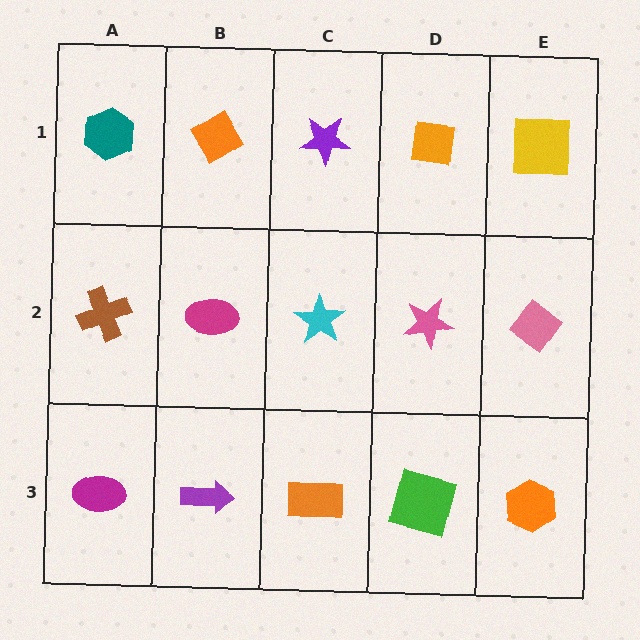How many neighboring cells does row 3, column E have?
2.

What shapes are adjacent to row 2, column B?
An orange diamond (row 1, column B), a purple arrow (row 3, column B), a brown cross (row 2, column A), a cyan star (row 2, column C).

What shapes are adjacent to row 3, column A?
A brown cross (row 2, column A), a purple arrow (row 3, column B).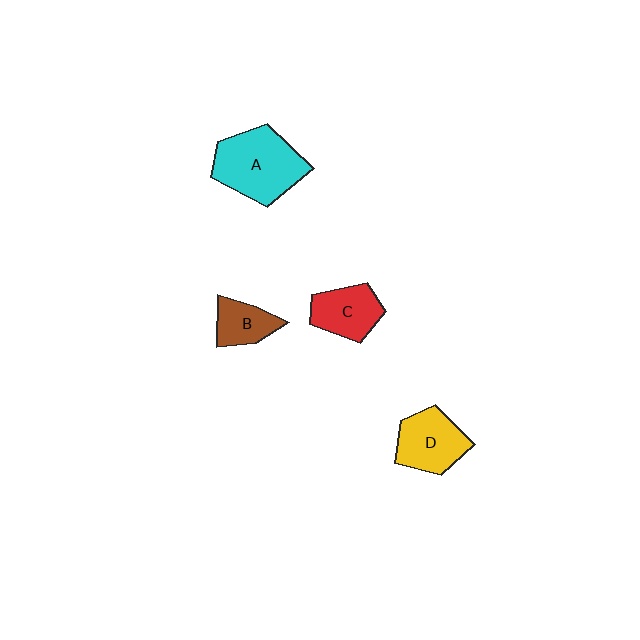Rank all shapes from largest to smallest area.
From largest to smallest: A (cyan), D (yellow), C (red), B (brown).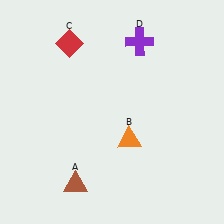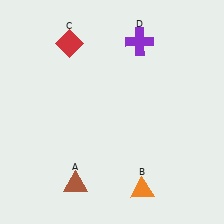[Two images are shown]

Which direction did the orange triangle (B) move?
The orange triangle (B) moved down.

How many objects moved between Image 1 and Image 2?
1 object moved between the two images.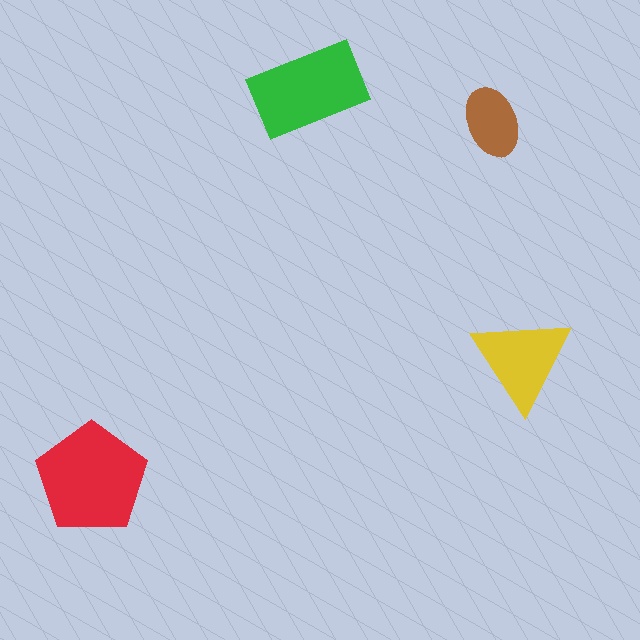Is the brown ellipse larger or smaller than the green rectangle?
Smaller.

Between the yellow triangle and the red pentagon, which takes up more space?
The red pentagon.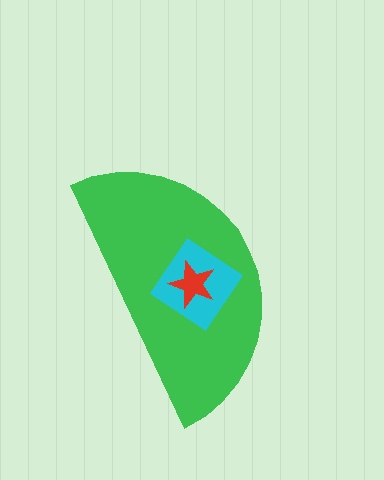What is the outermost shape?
The green semicircle.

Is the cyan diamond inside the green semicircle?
Yes.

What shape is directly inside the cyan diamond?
The red star.